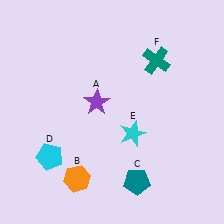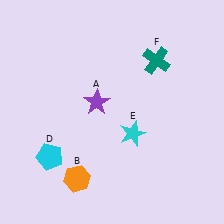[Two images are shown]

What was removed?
The teal pentagon (C) was removed in Image 2.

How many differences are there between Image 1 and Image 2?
There is 1 difference between the two images.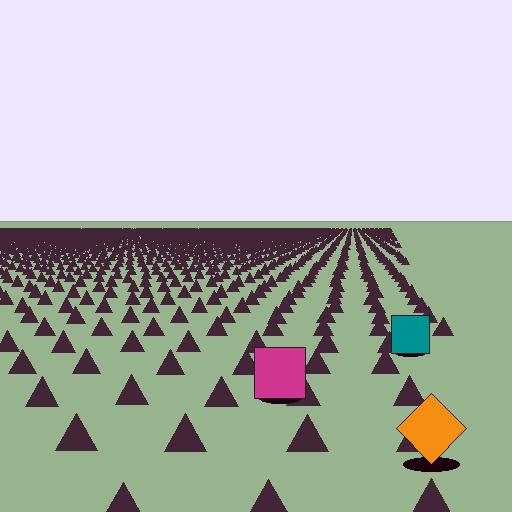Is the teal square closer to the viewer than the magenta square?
No. The magenta square is closer — you can tell from the texture gradient: the ground texture is coarser near it.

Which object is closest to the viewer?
The orange diamond is closest. The texture marks near it are larger and more spread out.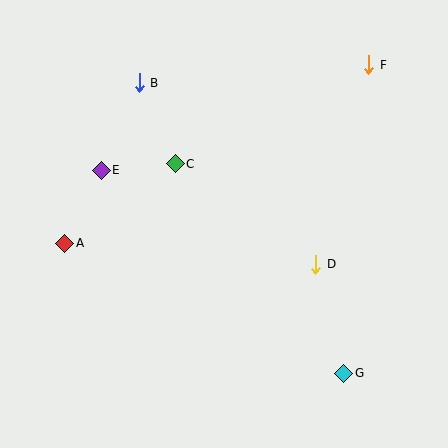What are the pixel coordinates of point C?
Point C is at (175, 164).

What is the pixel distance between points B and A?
The distance between B and A is 177 pixels.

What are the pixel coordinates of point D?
Point D is at (316, 264).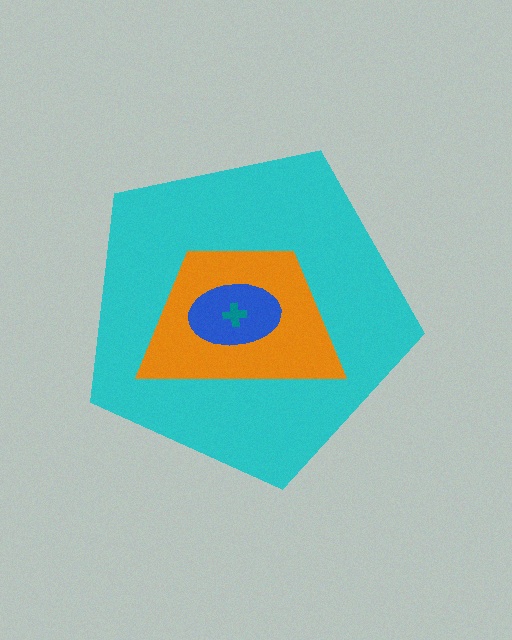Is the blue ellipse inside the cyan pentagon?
Yes.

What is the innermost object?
The teal cross.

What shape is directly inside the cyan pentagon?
The orange trapezoid.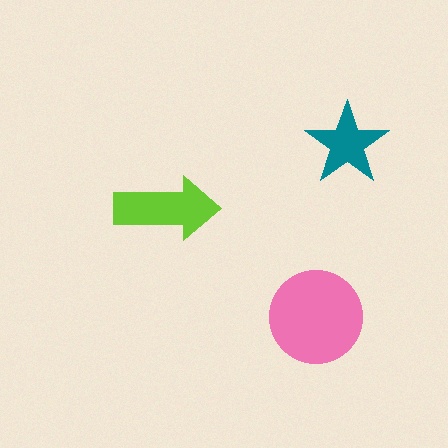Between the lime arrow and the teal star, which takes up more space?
The lime arrow.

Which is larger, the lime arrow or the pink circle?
The pink circle.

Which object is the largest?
The pink circle.